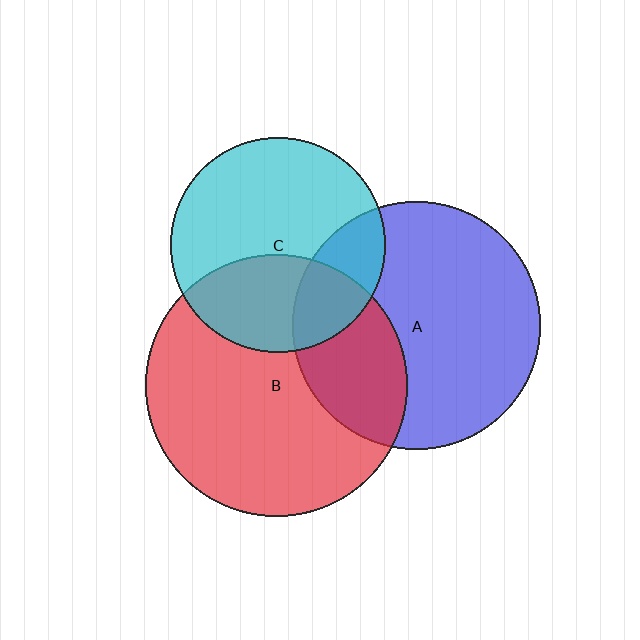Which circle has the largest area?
Circle B (red).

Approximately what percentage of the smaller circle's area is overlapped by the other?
Approximately 35%.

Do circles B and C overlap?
Yes.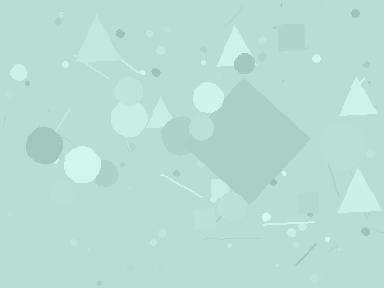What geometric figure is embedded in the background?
A diamond is embedded in the background.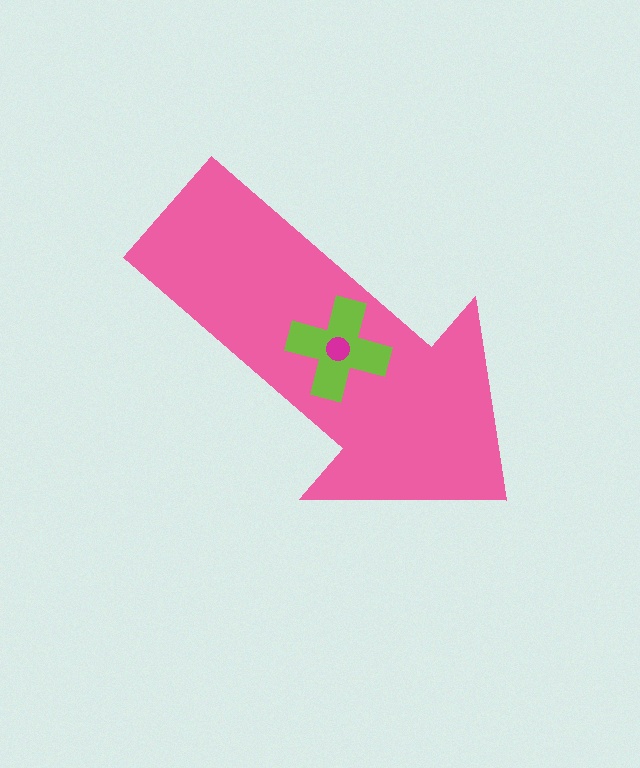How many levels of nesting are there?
3.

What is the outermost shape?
The pink arrow.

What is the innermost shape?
The magenta circle.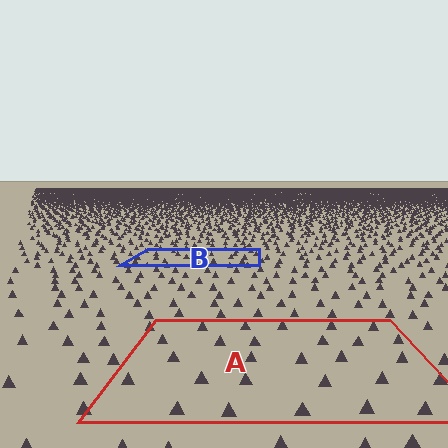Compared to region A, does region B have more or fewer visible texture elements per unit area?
Region B has more texture elements per unit area — they are packed more densely because it is farther away.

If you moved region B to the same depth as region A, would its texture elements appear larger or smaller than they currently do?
They would appear larger. At a closer depth, the same texture elements are projected at a bigger on-screen size.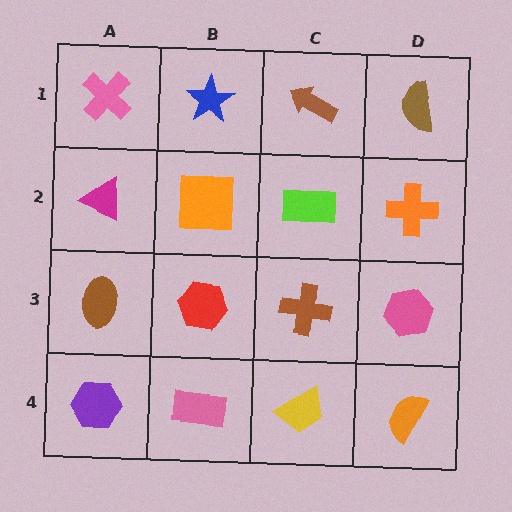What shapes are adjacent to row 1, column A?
A magenta triangle (row 2, column A), a blue star (row 1, column B).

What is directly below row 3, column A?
A purple hexagon.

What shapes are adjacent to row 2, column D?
A brown semicircle (row 1, column D), a pink hexagon (row 3, column D), a lime rectangle (row 2, column C).